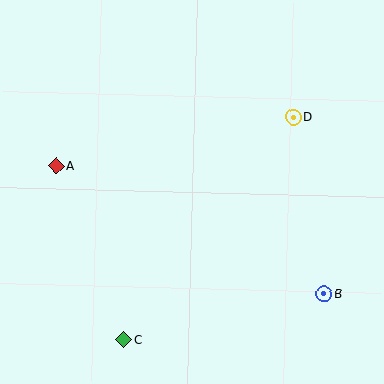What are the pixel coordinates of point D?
Point D is at (293, 117).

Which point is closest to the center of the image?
Point D at (293, 117) is closest to the center.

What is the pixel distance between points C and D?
The distance between C and D is 280 pixels.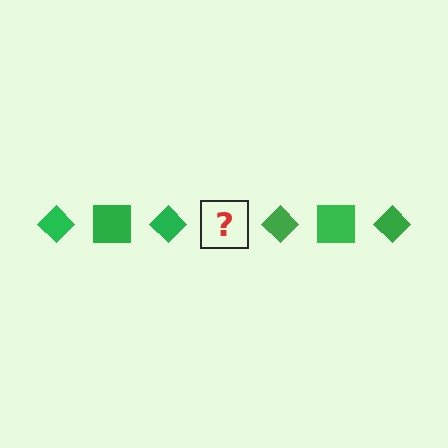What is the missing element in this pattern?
The missing element is a green square.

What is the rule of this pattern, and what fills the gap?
The rule is that the pattern cycles through diamond, square shapes in green. The gap should be filled with a green square.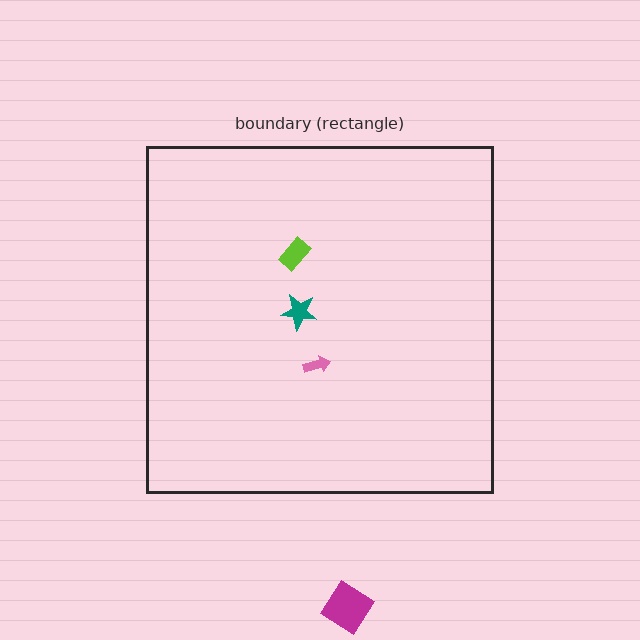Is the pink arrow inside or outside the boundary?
Inside.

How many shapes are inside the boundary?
3 inside, 1 outside.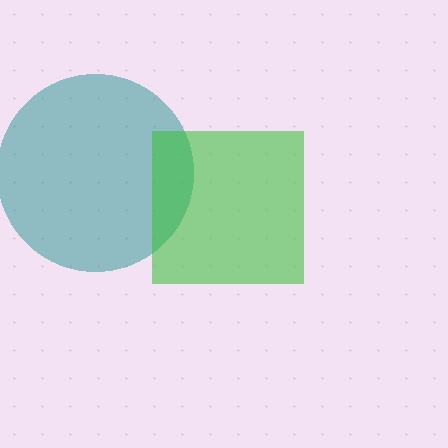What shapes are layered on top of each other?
The layered shapes are: a teal circle, a green square.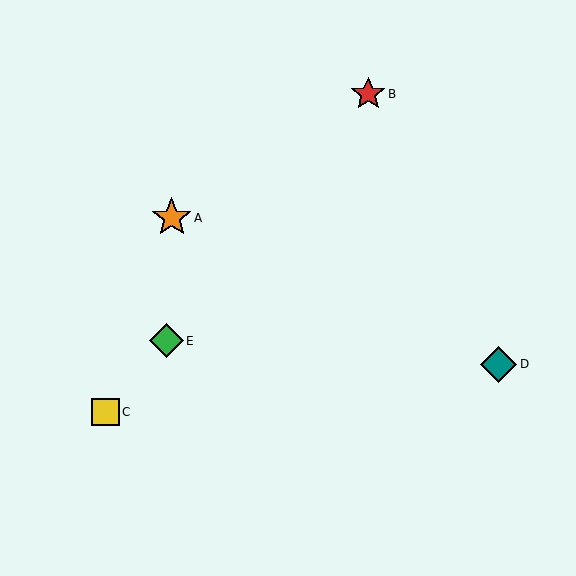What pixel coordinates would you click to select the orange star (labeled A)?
Click at (172, 218) to select the orange star A.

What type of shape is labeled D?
Shape D is a teal diamond.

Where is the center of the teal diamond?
The center of the teal diamond is at (499, 364).